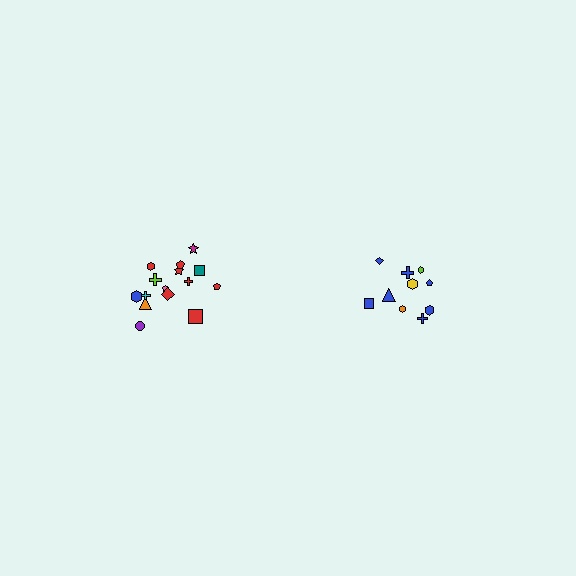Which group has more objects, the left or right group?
The left group.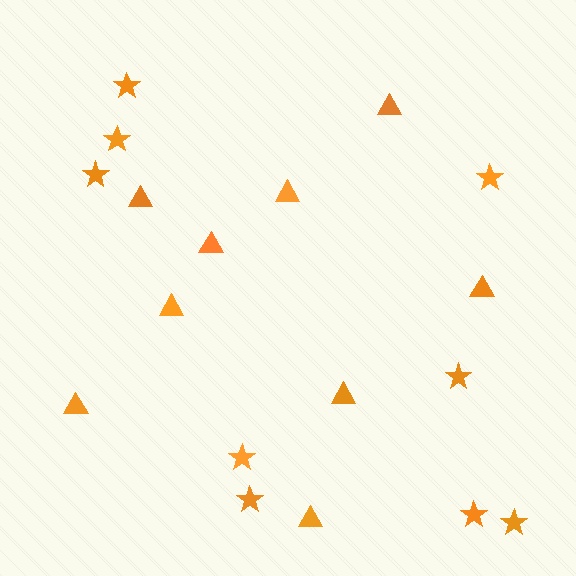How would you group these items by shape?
There are 2 groups: one group of stars (9) and one group of triangles (9).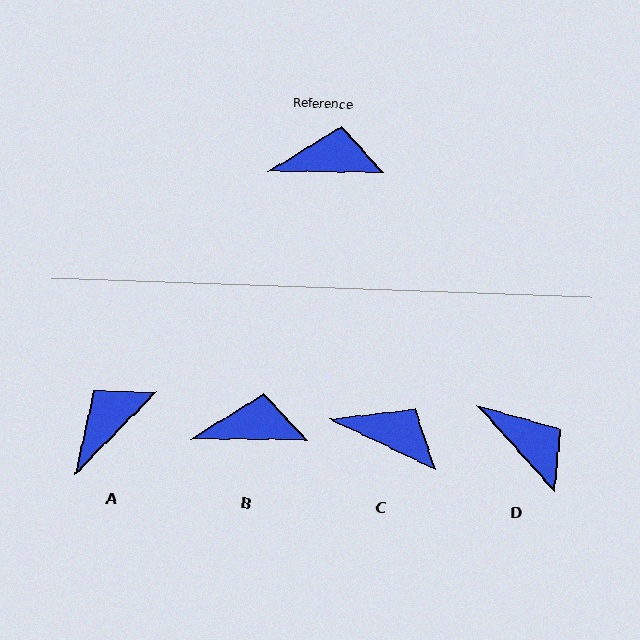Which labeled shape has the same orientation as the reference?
B.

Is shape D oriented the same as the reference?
No, it is off by about 48 degrees.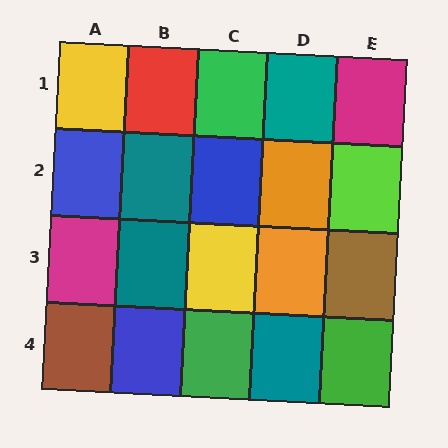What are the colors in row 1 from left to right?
Yellow, red, green, teal, magenta.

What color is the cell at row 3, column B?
Teal.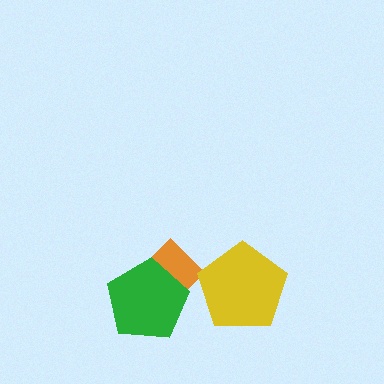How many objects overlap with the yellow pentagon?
0 objects overlap with the yellow pentagon.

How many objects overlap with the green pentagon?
1 object overlaps with the green pentagon.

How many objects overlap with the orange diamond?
1 object overlaps with the orange diamond.